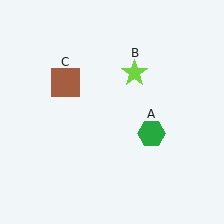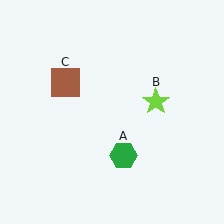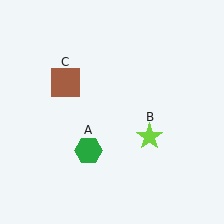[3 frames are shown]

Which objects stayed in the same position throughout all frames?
Brown square (object C) remained stationary.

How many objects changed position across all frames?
2 objects changed position: green hexagon (object A), lime star (object B).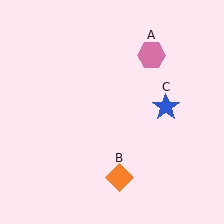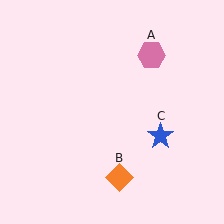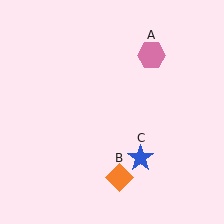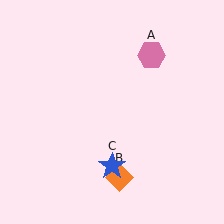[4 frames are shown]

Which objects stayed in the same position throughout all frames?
Pink hexagon (object A) and orange diamond (object B) remained stationary.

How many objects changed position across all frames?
1 object changed position: blue star (object C).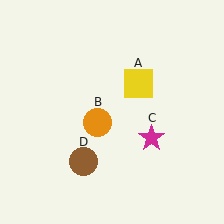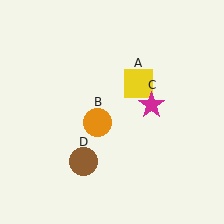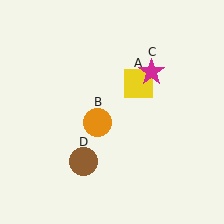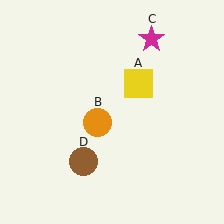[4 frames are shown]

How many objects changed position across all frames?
1 object changed position: magenta star (object C).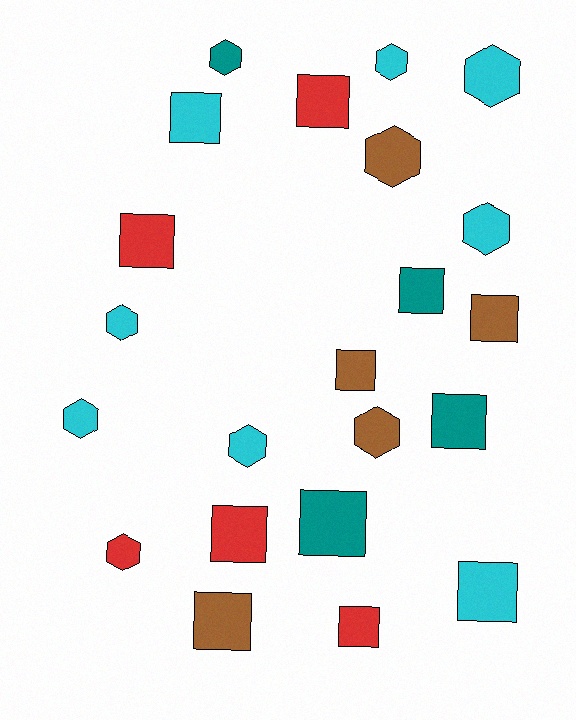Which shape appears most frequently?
Square, with 12 objects.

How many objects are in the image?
There are 22 objects.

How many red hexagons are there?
There is 1 red hexagon.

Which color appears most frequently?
Cyan, with 8 objects.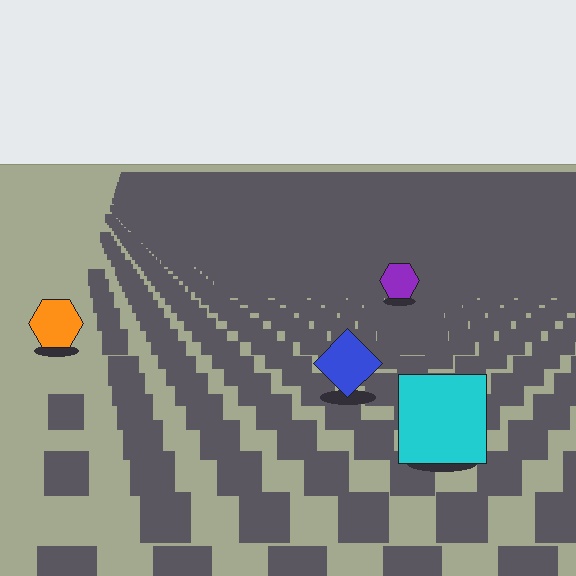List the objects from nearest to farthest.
From nearest to farthest: the cyan square, the blue diamond, the orange hexagon, the purple hexagon.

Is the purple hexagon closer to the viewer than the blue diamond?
No. The blue diamond is closer — you can tell from the texture gradient: the ground texture is coarser near it.